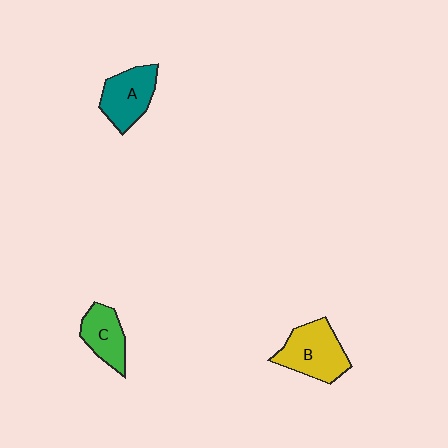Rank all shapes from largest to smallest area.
From largest to smallest: B (yellow), A (teal), C (green).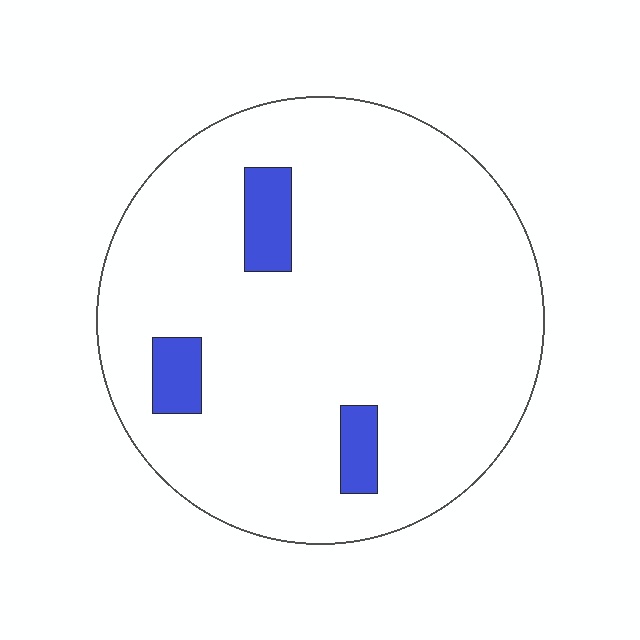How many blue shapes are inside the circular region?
3.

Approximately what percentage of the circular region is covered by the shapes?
Approximately 10%.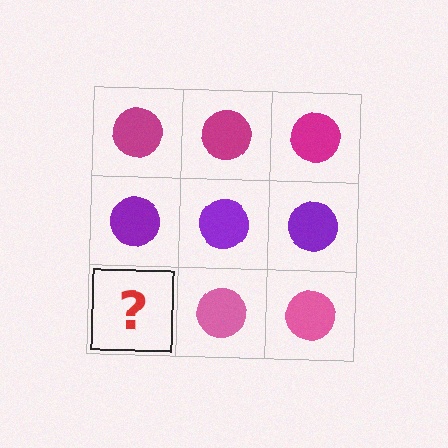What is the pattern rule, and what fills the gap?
The rule is that each row has a consistent color. The gap should be filled with a pink circle.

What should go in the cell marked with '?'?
The missing cell should contain a pink circle.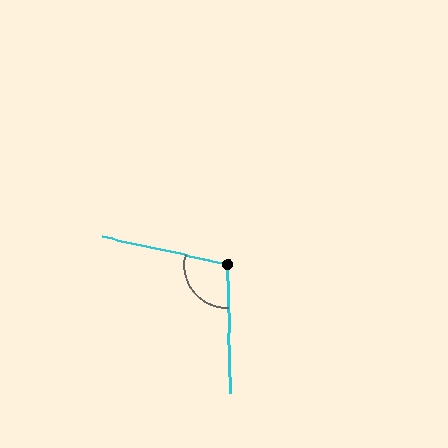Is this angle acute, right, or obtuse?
It is obtuse.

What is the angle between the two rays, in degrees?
Approximately 104 degrees.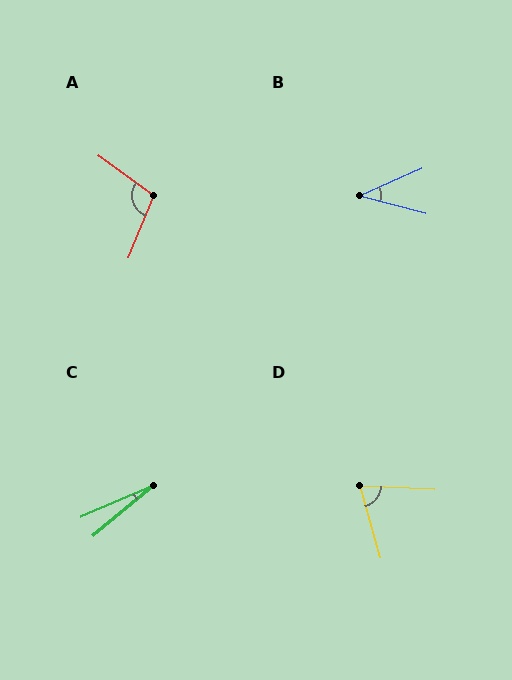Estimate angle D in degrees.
Approximately 71 degrees.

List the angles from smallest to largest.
C (16°), B (39°), D (71°), A (104°).